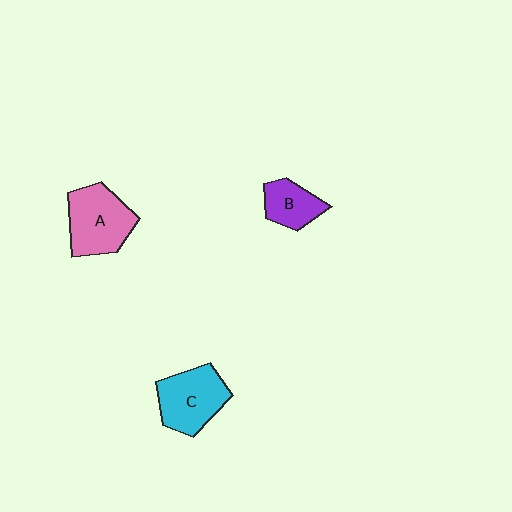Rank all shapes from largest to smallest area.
From largest to smallest: A (pink), C (cyan), B (purple).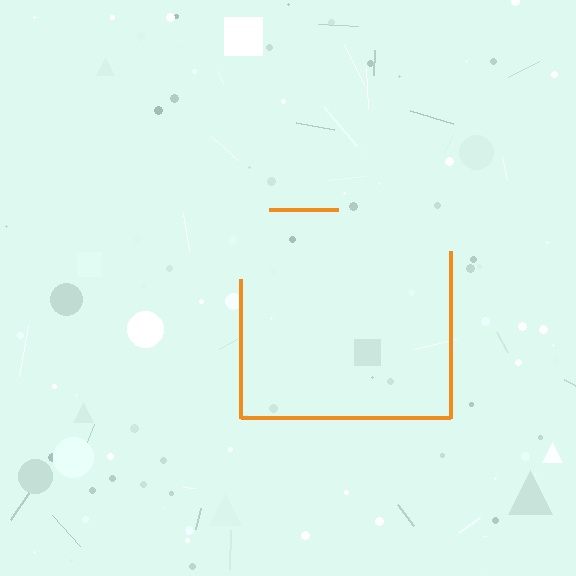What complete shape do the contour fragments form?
The contour fragments form a square.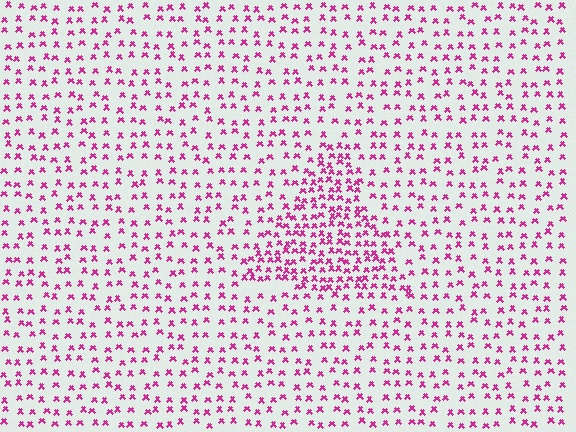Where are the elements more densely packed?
The elements are more densely packed inside the triangle boundary.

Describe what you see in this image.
The image contains small magenta elements arranged at two different densities. A triangle-shaped region is visible where the elements are more densely packed than the surrounding area.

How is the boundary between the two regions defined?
The boundary is defined by a change in element density (approximately 2.0x ratio). All elements are the same color, size, and shape.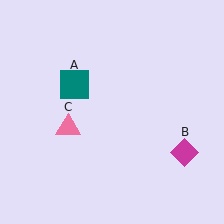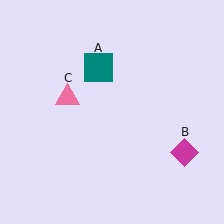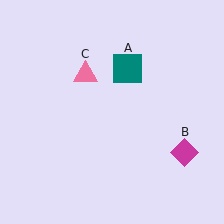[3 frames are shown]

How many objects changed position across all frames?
2 objects changed position: teal square (object A), pink triangle (object C).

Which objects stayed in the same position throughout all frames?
Magenta diamond (object B) remained stationary.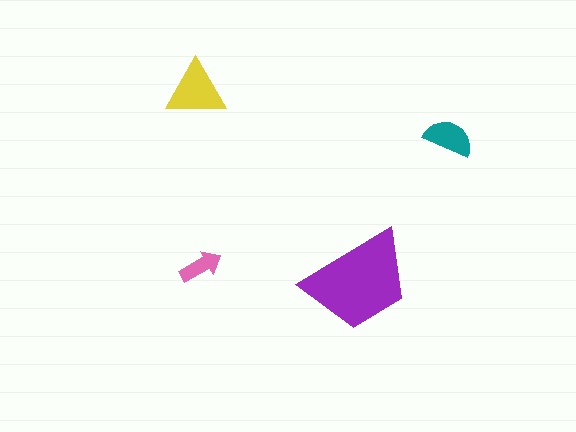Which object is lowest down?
The purple trapezoid is bottommost.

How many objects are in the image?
There are 4 objects in the image.